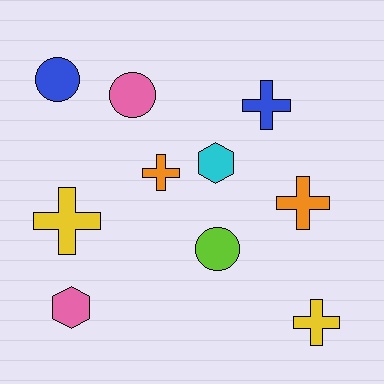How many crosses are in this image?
There are 5 crosses.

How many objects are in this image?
There are 10 objects.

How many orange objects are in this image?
There are 2 orange objects.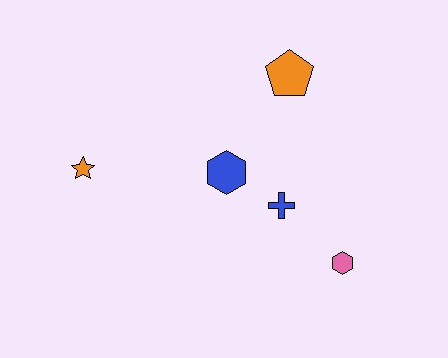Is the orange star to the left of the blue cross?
Yes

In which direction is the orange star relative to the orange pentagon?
The orange star is to the left of the orange pentagon.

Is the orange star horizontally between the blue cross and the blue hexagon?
No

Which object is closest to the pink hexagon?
The blue cross is closest to the pink hexagon.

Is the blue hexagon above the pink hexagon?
Yes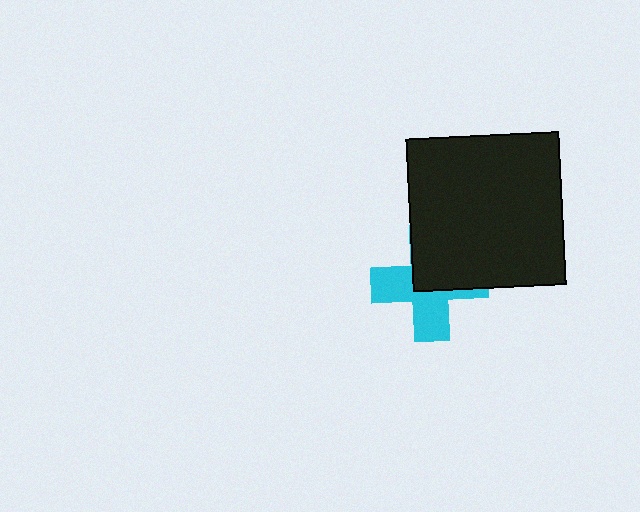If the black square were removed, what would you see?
You would see the complete cyan cross.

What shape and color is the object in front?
The object in front is a black square.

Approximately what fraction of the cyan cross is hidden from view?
Roughly 48% of the cyan cross is hidden behind the black square.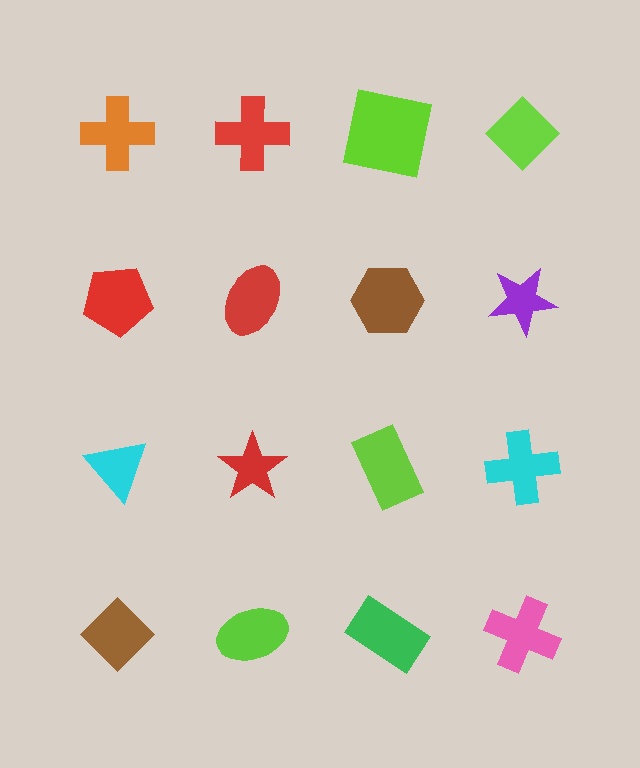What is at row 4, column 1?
A brown diamond.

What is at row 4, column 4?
A pink cross.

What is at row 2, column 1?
A red pentagon.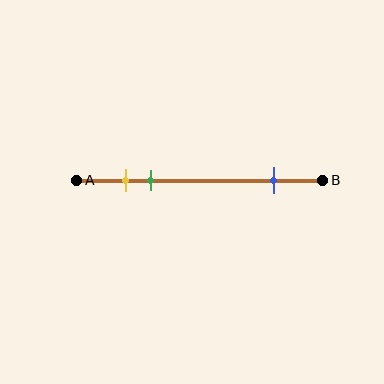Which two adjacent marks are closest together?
The yellow and green marks are the closest adjacent pair.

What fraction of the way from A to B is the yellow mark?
The yellow mark is approximately 20% (0.2) of the way from A to B.